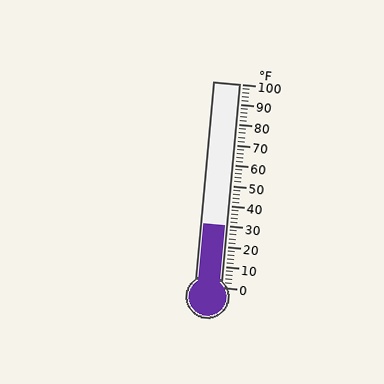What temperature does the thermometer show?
The thermometer shows approximately 30°F.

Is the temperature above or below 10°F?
The temperature is above 10°F.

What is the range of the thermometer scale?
The thermometer scale ranges from 0°F to 100°F.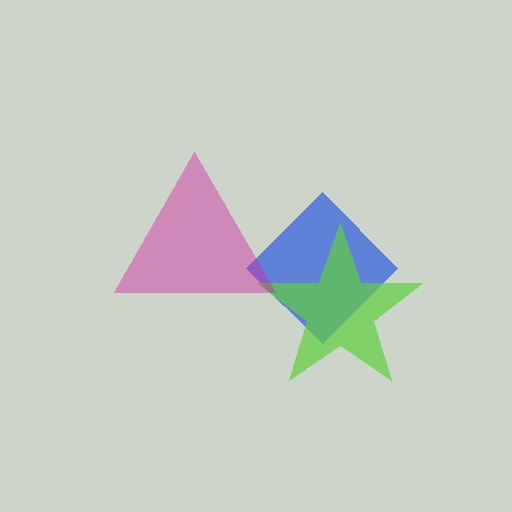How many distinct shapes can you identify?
There are 3 distinct shapes: a blue diamond, a lime star, a magenta triangle.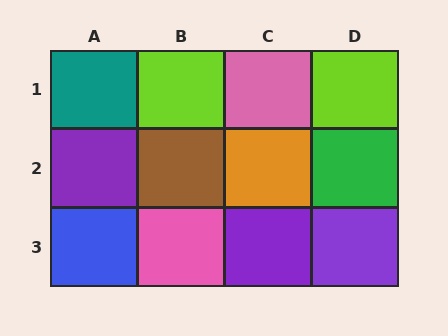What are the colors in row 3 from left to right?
Blue, pink, purple, purple.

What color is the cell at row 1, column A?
Teal.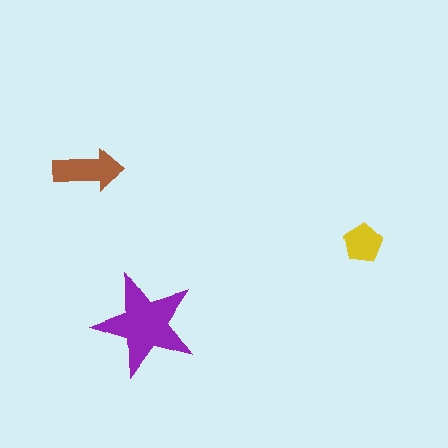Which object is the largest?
The purple star.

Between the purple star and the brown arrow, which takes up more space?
The purple star.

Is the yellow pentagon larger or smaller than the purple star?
Smaller.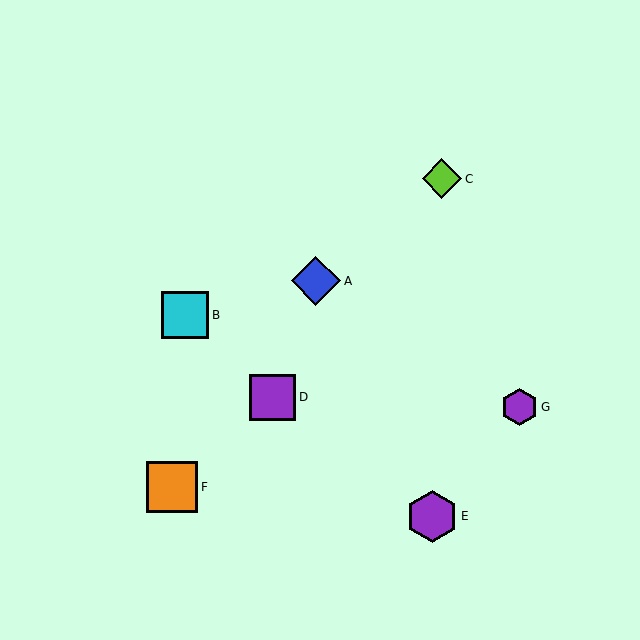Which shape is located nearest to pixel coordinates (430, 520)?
The purple hexagon (labeled E) at (432, 516) is nearest to that location.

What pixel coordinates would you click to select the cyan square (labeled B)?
Click at (185, 315) to select the cyan square B.